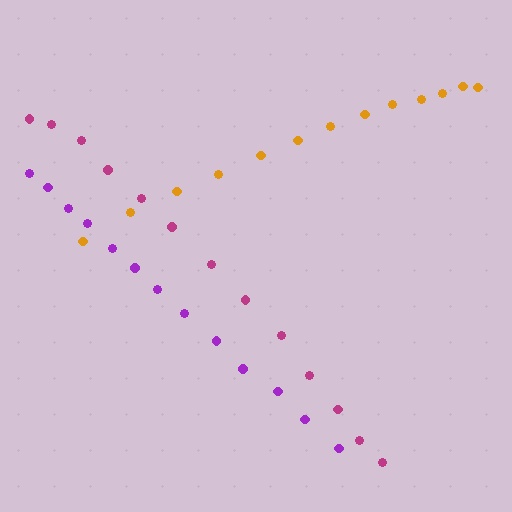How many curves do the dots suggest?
There are 3 distinct paths.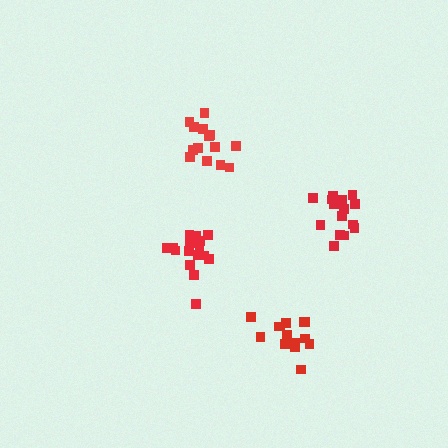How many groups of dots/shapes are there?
There are 4 groups.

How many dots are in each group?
Group 1: 15 dots, Group 2: 14 dots, Group 3: 14 dots, Group 4: 17 dots (60 total).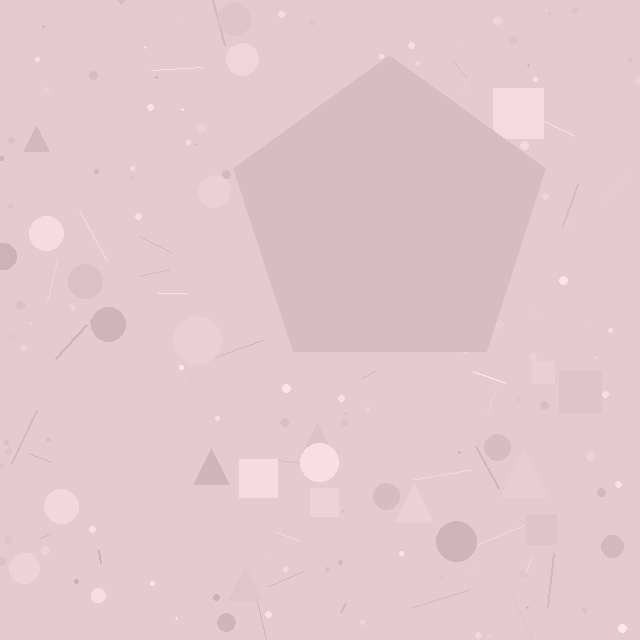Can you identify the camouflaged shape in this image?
The camouflaged shape is a pentagon.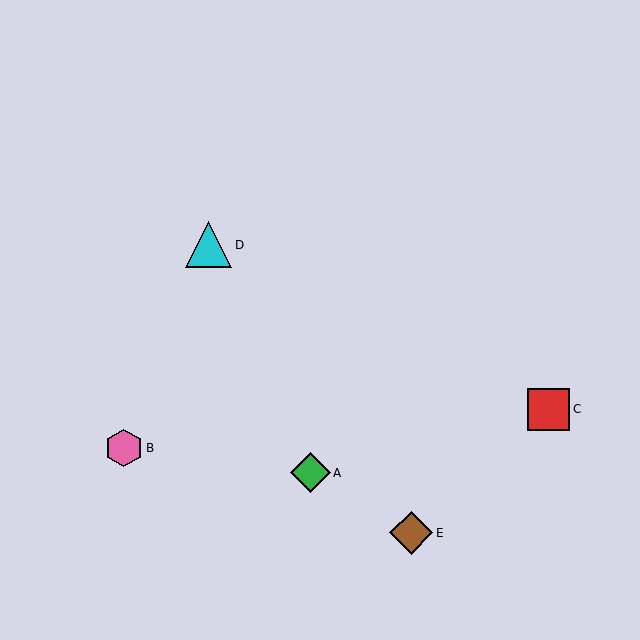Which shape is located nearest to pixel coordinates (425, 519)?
The brown diamond (labeled E) at (411, 533) is nearest to that location.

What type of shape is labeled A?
Shape A is a green diamond.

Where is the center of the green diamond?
The center of the green diamond is at (310, 473).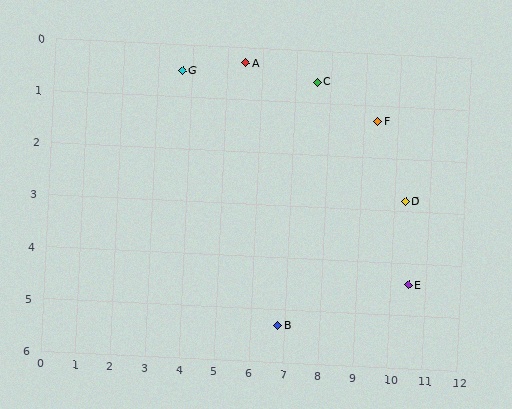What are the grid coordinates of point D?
Point D is at approximately (10.3, 2.8).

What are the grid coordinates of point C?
Point C is at approximately (7.6, 0.6).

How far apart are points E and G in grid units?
Points E and G are about 7.8 grid units apart.